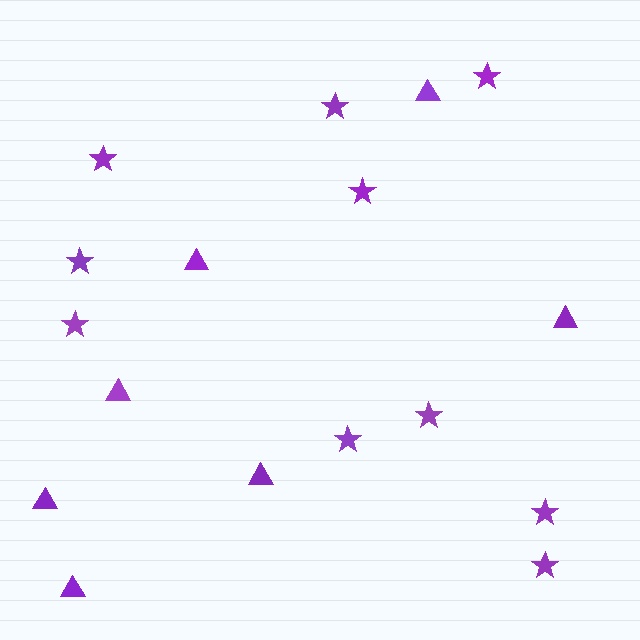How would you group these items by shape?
There are 2 groups: one group of stars (10) and one group of triangles (7).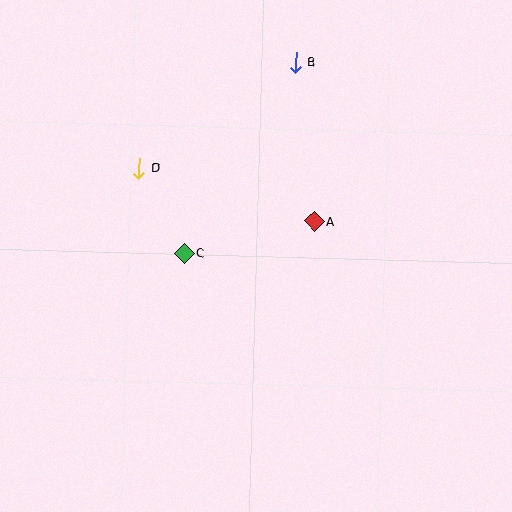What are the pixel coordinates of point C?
Point C is at (184, 253).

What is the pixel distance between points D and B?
The distance between D and B is 189 pixels.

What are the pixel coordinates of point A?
Point A is at (314, 222).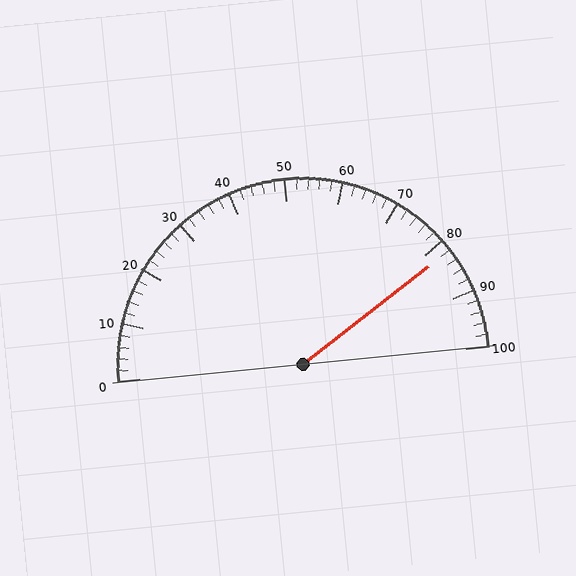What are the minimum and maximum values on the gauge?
The gauge ranges from 0 to 100.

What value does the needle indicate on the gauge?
The needle indicates approximately 82.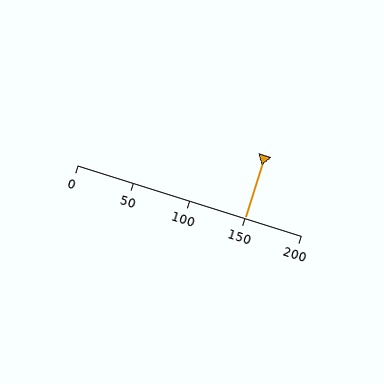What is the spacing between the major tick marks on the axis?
The major ticks are spaced 50 apart.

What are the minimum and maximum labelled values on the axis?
The axis runs from 0 to 200.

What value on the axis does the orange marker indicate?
The marker indicates approximately 150.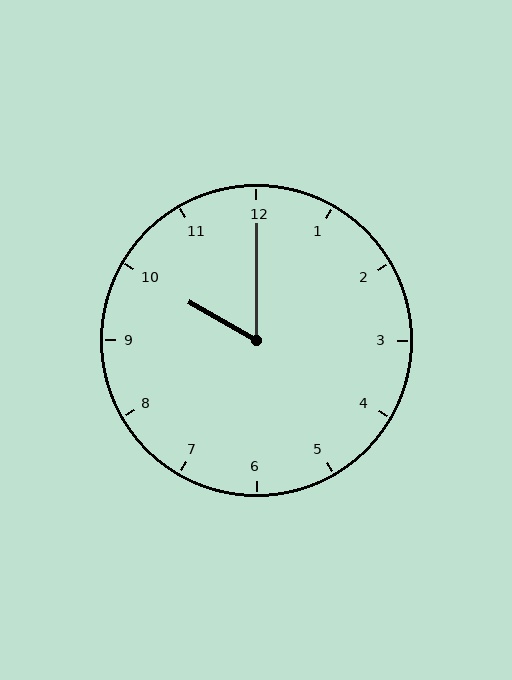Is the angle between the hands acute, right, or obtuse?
It is acute.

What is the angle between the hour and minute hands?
Approximately 60 degrees.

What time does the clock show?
10:00.